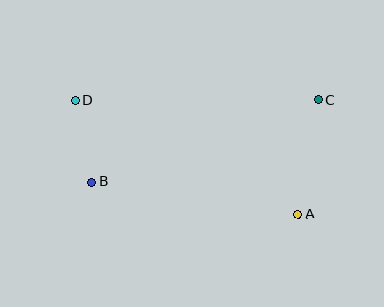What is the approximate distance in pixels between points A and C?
The distance between A and C is approximately 116 pixels.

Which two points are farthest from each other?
Points A and D are farthest from each other.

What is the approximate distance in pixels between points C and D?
The distance between C and D is approximately 243 pixels.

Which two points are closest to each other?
Points B and D are closest to each other.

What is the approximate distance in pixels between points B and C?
The distance between B and C is approximately 241 pixels.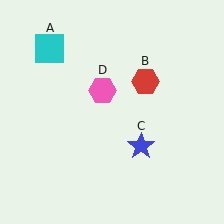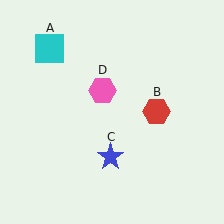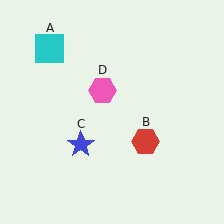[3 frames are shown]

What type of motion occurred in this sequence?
The red hexagon (object B), blue star (object C) rotated clockwise around the center of the scene.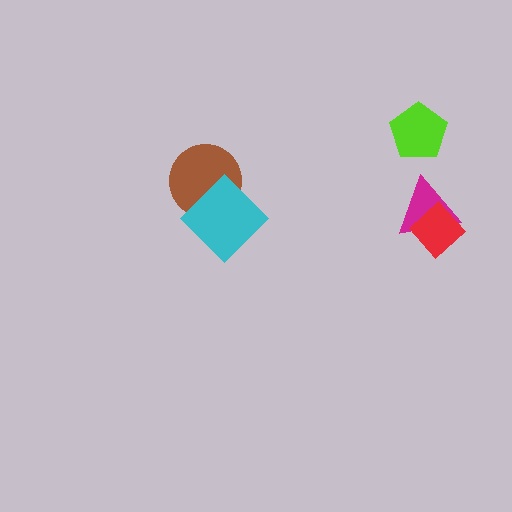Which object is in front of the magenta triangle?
The red diamond is in front of the magenta triangle.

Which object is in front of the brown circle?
The cyan diamond is in front of the brown circle.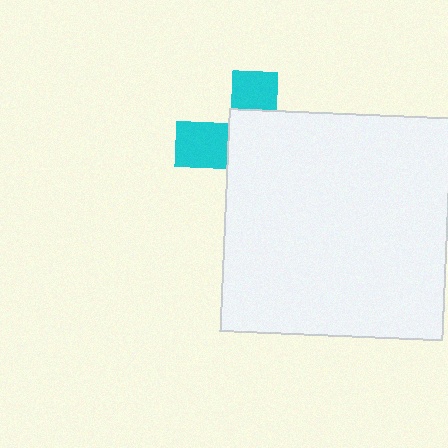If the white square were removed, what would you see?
You would see the complete cyan cross.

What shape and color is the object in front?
The object in front is a white square.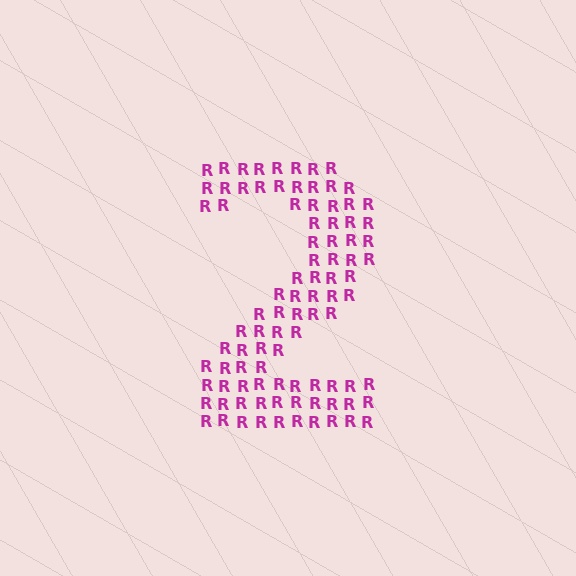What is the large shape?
The large shape is the digit 2.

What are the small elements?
The small elements are letter R's.